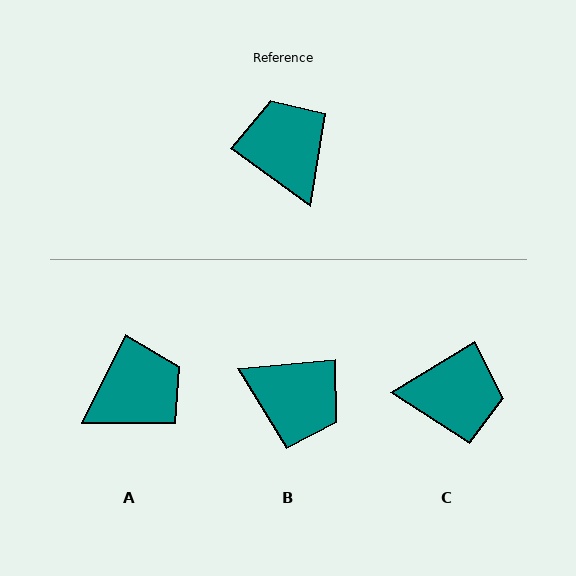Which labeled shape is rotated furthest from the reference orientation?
B, about 139 degrees away.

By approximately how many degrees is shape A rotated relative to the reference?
Approximately 80 degrees clockwise.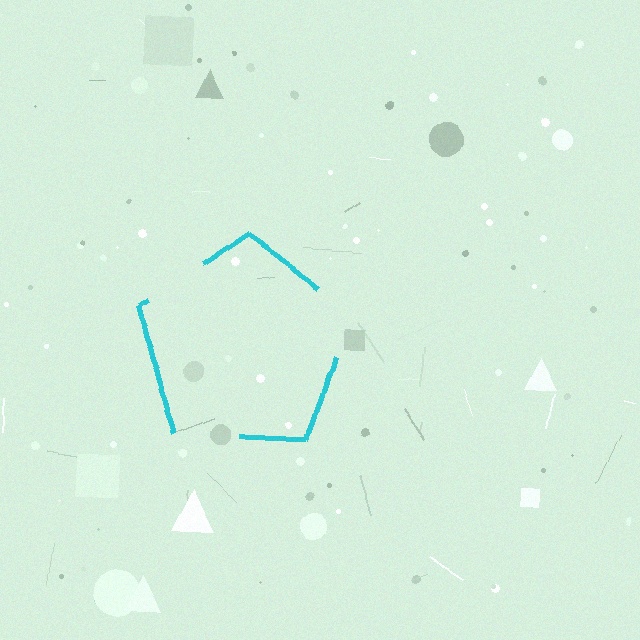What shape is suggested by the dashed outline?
The dashed outline suggests a pentagon.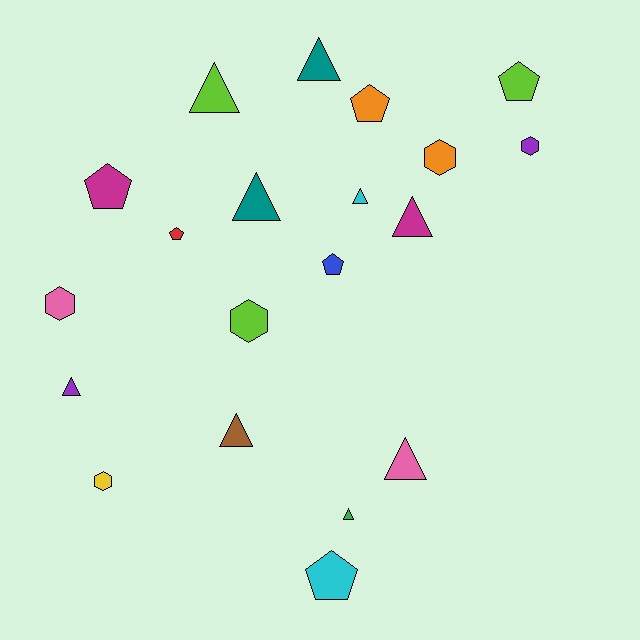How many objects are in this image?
There are 20 objects.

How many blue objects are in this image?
There is 1 blue object.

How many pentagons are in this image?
There are 6 pentagons.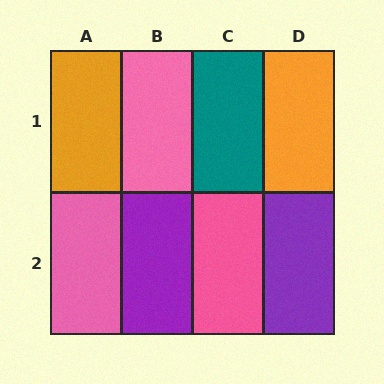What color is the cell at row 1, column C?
Teal.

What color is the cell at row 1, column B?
Pink.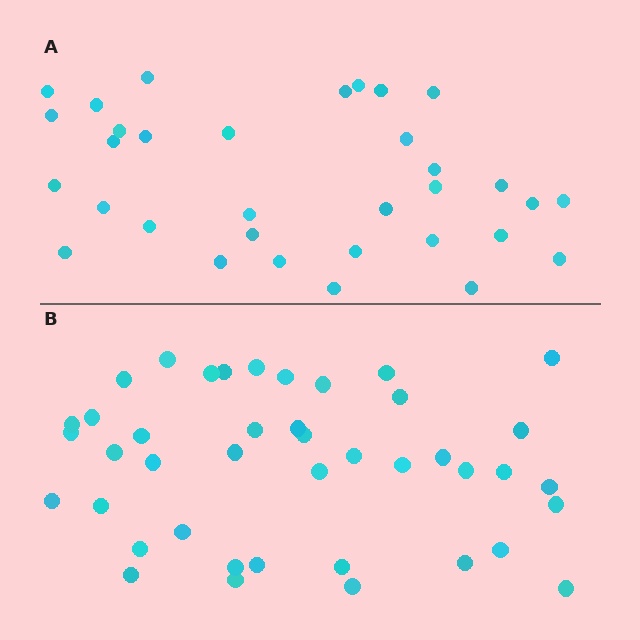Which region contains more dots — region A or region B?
Region B (the bottom region) has more dots.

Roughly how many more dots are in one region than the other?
Region B has roughly 8 or so more dots than region A.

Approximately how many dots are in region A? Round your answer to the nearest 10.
About 30 dots. (The exact count is 33, which rounds to 30.)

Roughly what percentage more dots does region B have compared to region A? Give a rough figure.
About 25% more.